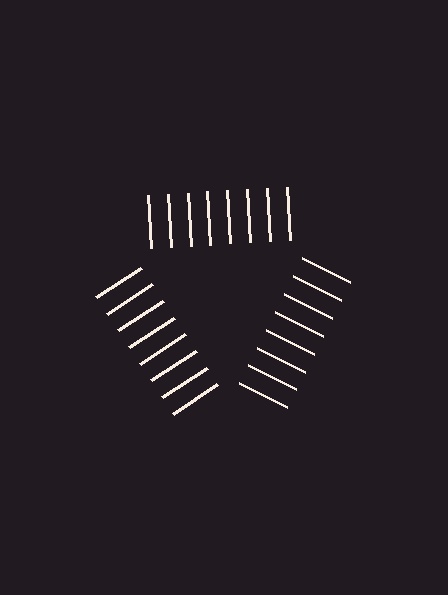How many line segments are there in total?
24 — 8 along each of the 3 edges.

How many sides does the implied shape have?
3 sides — the line-ends trace a triangle.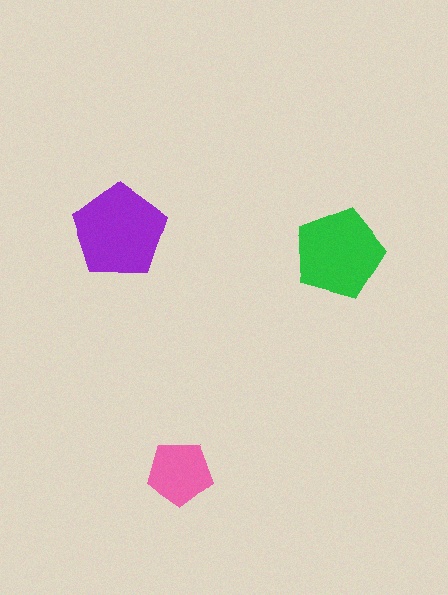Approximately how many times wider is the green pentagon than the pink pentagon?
About 1.5 times wider.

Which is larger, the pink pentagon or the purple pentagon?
The purple one.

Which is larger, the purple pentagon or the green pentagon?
The purple one.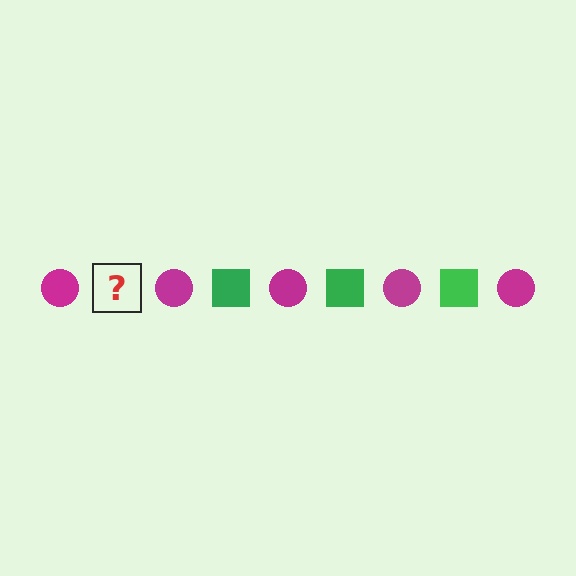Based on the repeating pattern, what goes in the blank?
The blank should be a green square.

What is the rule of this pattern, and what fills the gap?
The rule is that the pattern alternates between magenta circle and green square. The gap should be filled with a green square.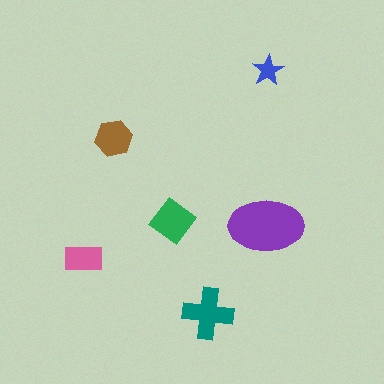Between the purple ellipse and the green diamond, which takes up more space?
The purple ellipse.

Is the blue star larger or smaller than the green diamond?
Smaller.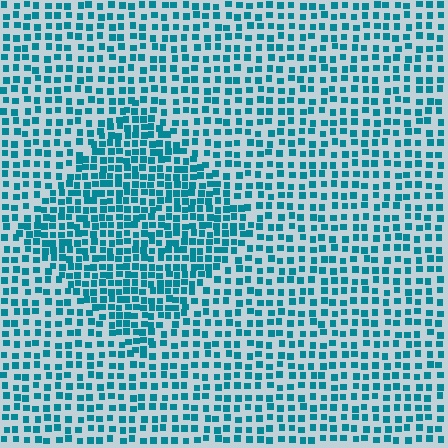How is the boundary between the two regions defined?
The boundary is defined by a change in element density (approximately 1.7x ratio). All elements are the same color, size, and shape.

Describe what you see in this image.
The image contains small teal elements arranged at two different densities. A diamond-shaped region is visible where the elements are more densely packed than the surrounding area.